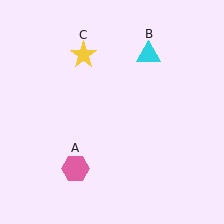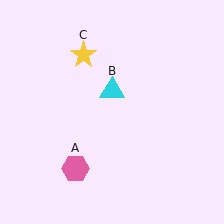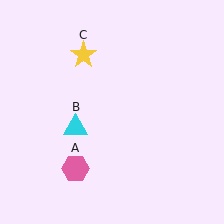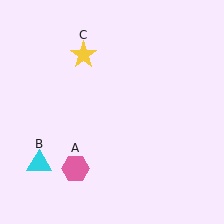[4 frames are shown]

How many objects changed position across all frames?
1 object changed position: cyan triangle (object B).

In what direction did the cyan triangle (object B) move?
The cyan triangle (object B) moved down and to the left.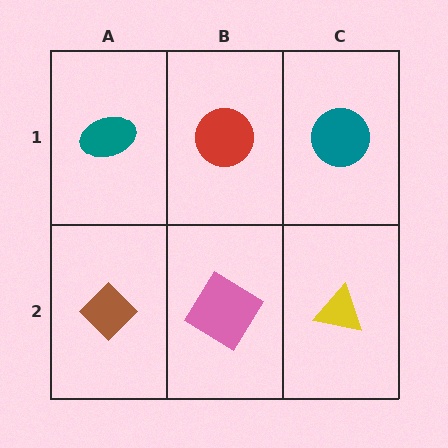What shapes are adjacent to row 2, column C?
A teal circle (row 1, column C), a pink diamond (row 2, column B).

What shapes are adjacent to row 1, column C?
A yellow triangle (row 2, column C), a red circle (row 1, column B).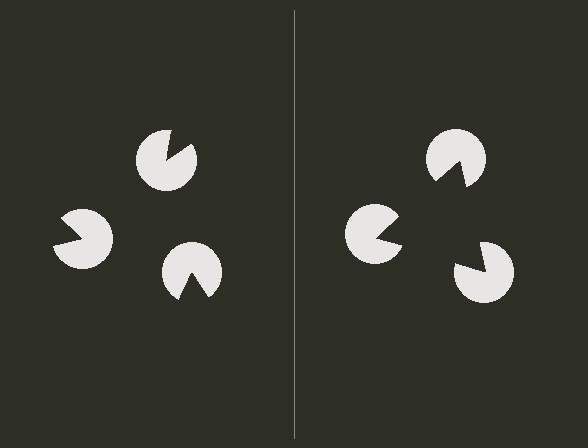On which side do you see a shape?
An illusory triangle appears on the right side. On the left side the wedge cuts are rotated, so no coherent shape forms.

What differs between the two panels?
The pac-man discs are positioned identically on both sides; only the wedge orientations differ. On the right they align to a triangle; on the left they are misaligned.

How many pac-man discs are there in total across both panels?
6 — 3 on each side.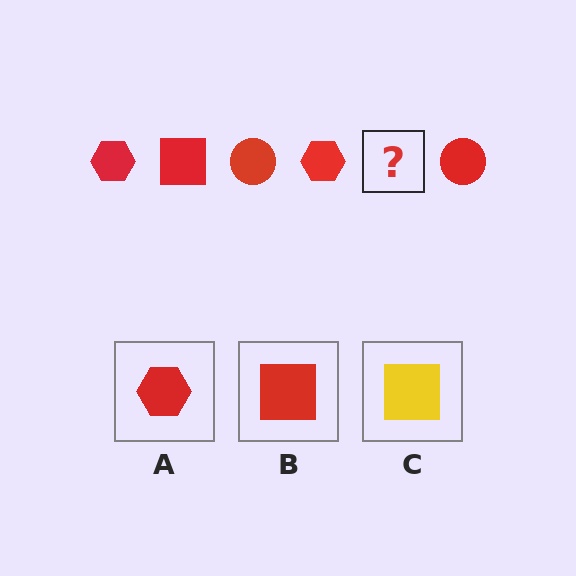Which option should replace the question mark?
Option B.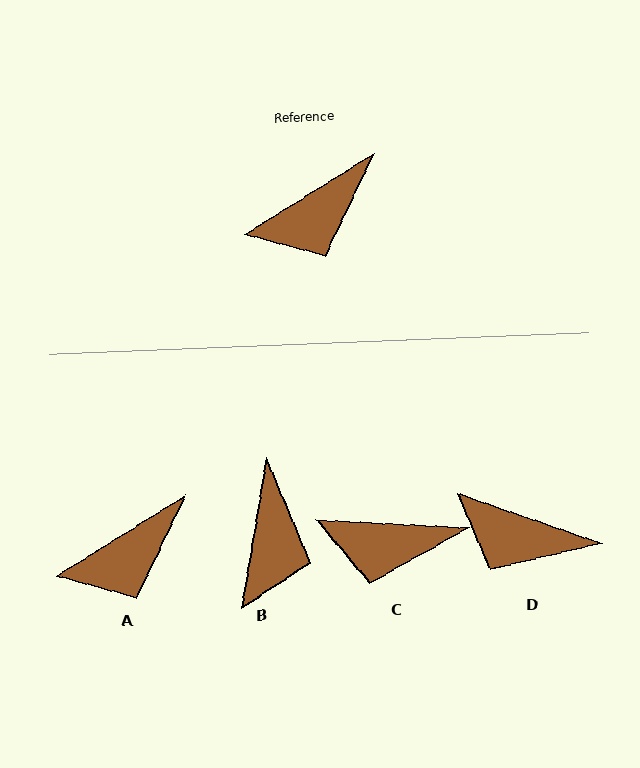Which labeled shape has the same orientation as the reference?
A.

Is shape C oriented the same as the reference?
No, it is off by about 35 degrees.